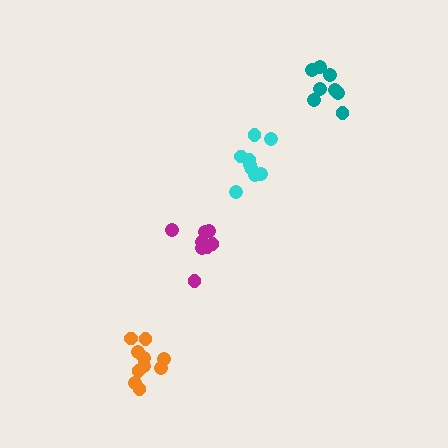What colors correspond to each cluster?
The clusters are colored: teal, magenta, orange, cyan.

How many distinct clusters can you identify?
There are 4 distinct clusters.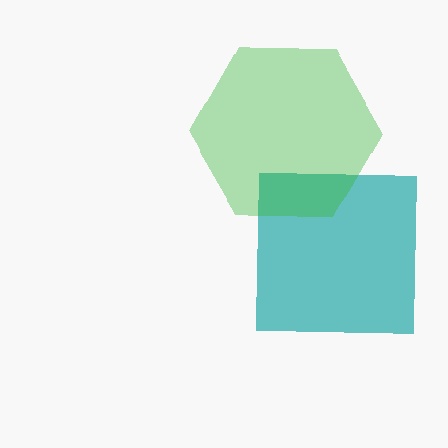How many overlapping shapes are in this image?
There are 2 overlapping shapes in the image.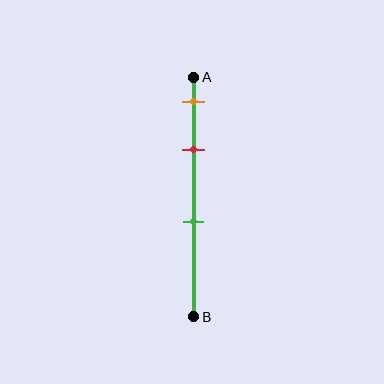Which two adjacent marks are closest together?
The orange and red marks are the closest adjacent pair.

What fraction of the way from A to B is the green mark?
The green mark is approximately 60% (0.6) of the way from A to B.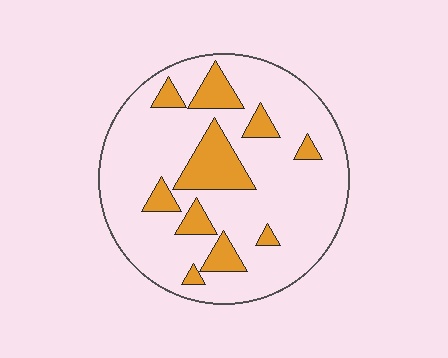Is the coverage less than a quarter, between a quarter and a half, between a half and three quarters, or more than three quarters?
Less than a quarter.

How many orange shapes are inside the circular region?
10.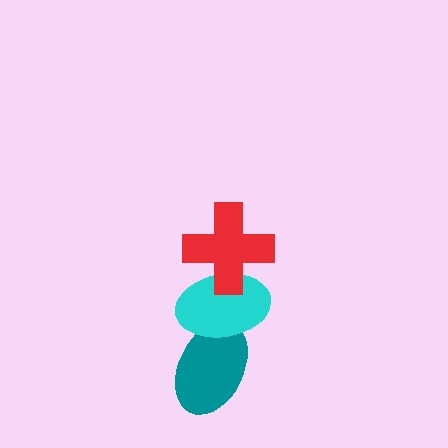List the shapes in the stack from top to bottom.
From top to bottom: the red cross, the cyan ellipse, the teal ellipse.